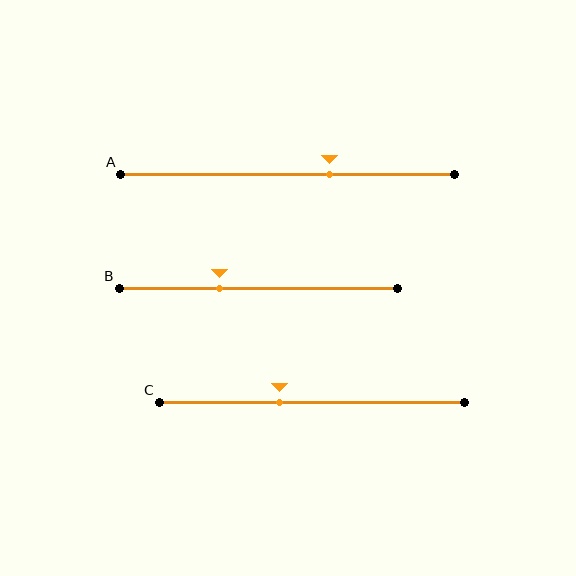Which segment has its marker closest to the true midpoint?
Segment C has its marker closest to the true midpoint.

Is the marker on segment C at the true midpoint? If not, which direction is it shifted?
No, the marker on segment C is shifted to the left by about 10% of the segment length.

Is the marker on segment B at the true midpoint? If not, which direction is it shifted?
No, the marker on segment B is shifted to the left by about 14% of the segment length.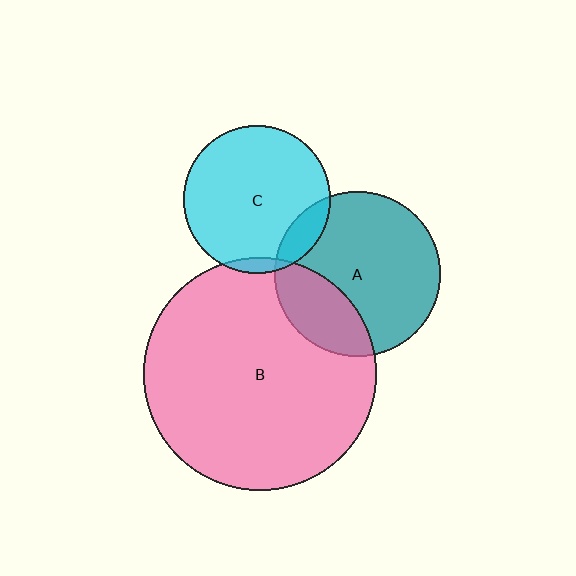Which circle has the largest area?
Circle B (pink).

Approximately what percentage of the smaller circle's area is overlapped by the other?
Approximately 5%.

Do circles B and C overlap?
Yes.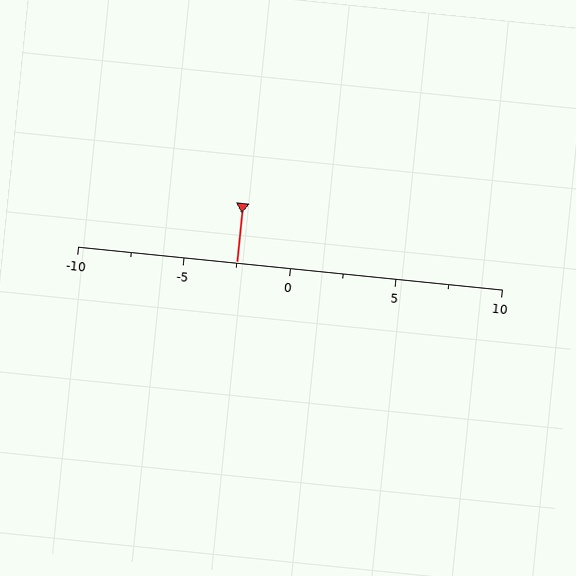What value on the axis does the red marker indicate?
The marker indicates approximately -2.5.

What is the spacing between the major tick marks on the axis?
The major ticks are spaced 5 apart.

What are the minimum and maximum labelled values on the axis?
The axis runs from -10 to 10.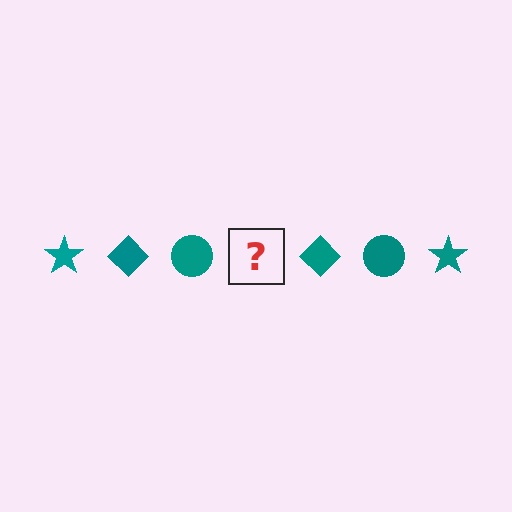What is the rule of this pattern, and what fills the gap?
The rule is that the pattern cycles through star, diamond, circle shapes in teal. The gap should be filled with a teal star.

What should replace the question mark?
The question mark should be replaced with a teal star.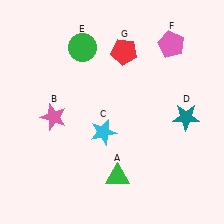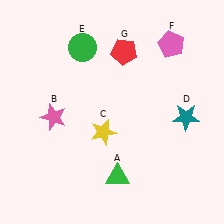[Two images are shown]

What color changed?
The star (C) changed from cyan in Image 1 to yellow in Image 2.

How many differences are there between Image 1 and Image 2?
There is 1 difference between the two images.